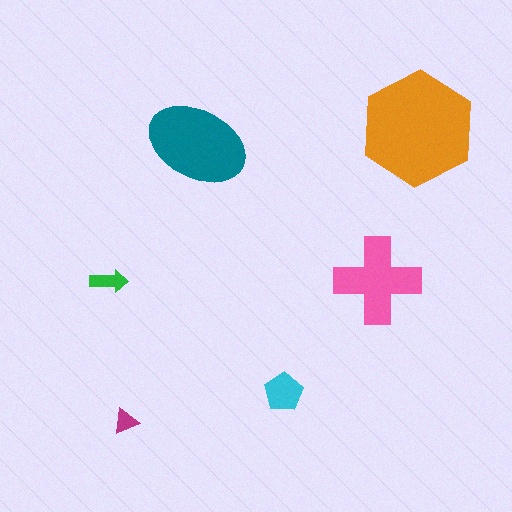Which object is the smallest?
The magenta triangle.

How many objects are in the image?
There are 6 objects in the image.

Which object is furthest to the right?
The orange hexagon is rightmost.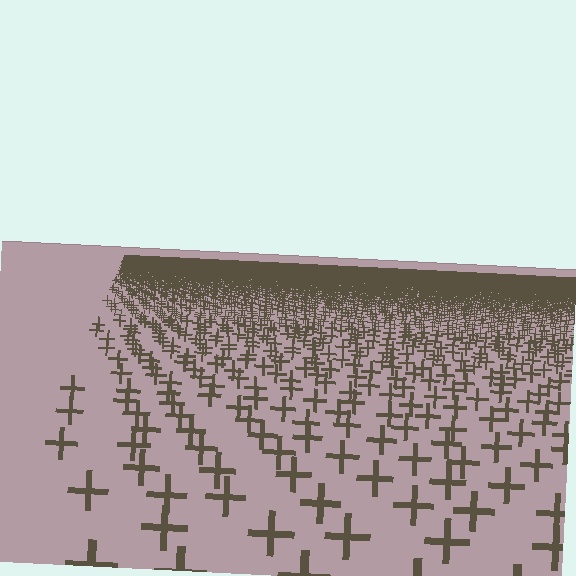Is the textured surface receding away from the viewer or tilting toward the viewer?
The surface is receding away from the viewer. Texture elements get smaller and denser toward the top.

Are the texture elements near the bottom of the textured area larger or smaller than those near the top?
Larger. Near the bottom, elements are closer to the viewer and appear at a bigger on-screen size.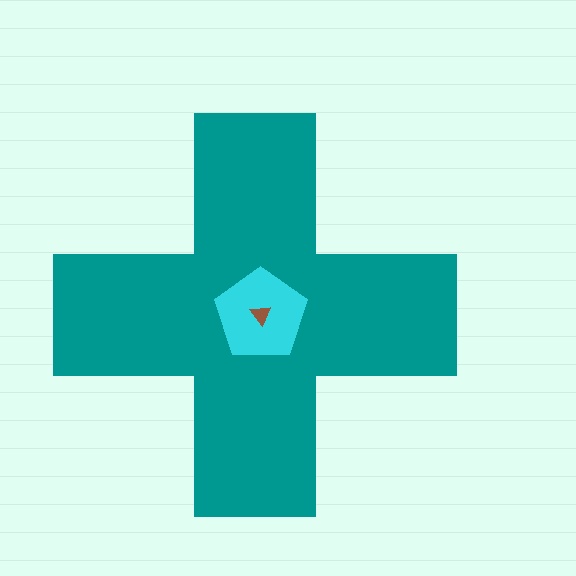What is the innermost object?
The brown triangle.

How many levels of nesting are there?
3.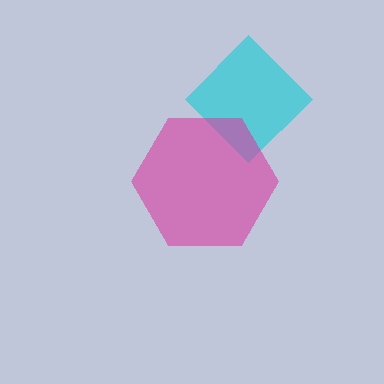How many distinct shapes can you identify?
There are 2 distinct shapes: a cyan diamond, a magenta hexagon.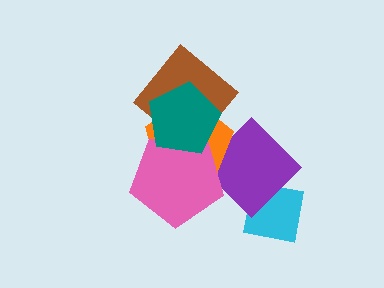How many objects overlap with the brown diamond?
2 objects overlap with the brown diamond.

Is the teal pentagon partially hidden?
No, no other shape covers it.